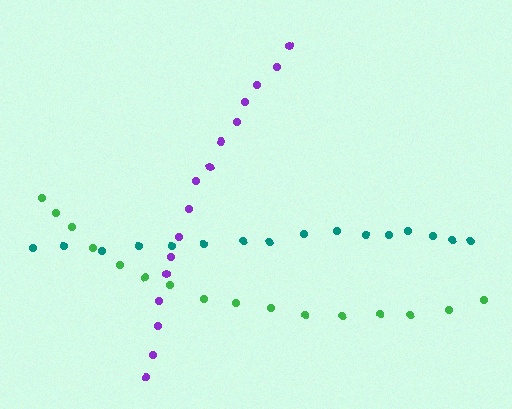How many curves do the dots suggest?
There are 3 distinct paths.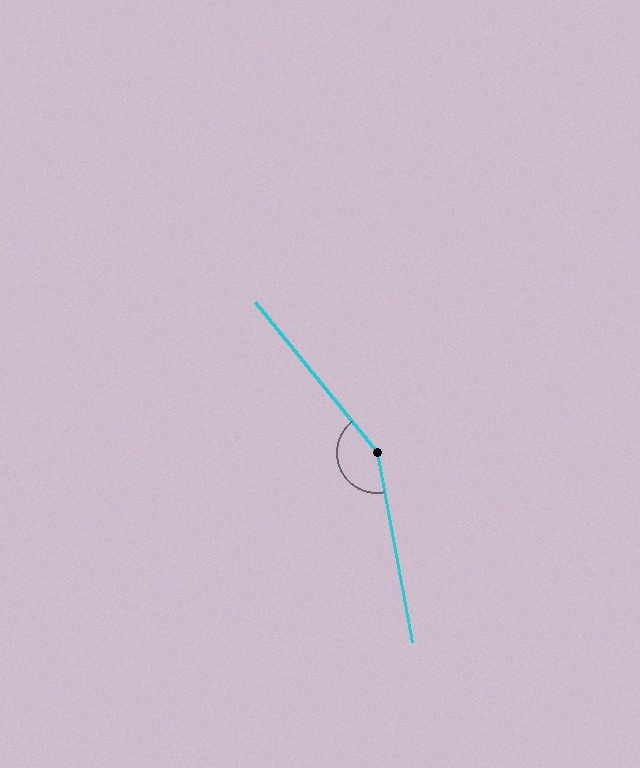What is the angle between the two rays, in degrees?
Approximately 152 degrees.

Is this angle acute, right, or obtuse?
It is obtuse.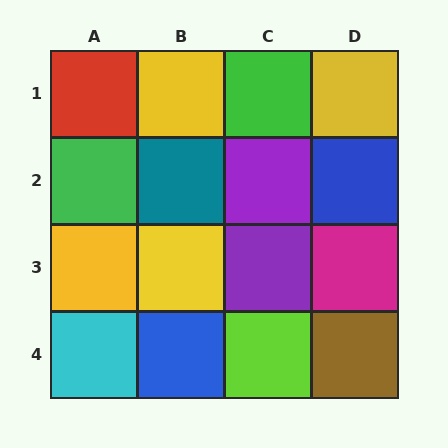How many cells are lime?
1 cell is lime.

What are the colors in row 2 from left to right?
Green, teal, purple, blue.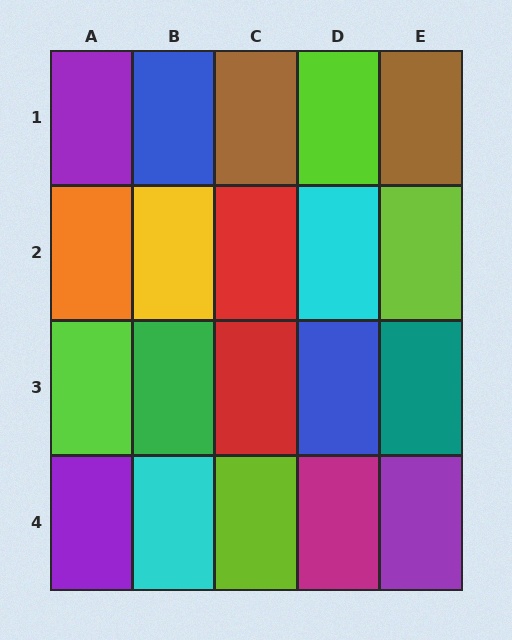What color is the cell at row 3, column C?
Red.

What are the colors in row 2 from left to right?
Orange, yellow, red, cyan, lime.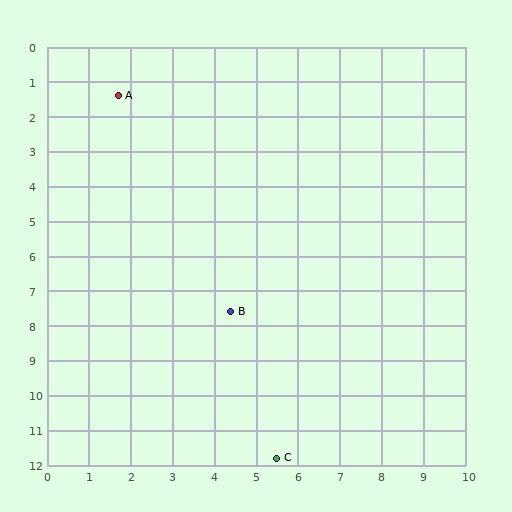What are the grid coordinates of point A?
Point A is at approximately (1.7, 1.4).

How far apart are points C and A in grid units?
Points C and A are about 11.1 grid units apart.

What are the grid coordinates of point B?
Point B is at approximately (4.4, 7.6).